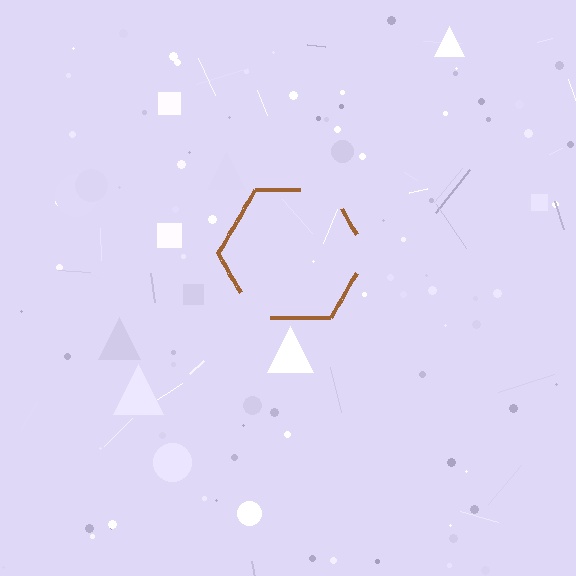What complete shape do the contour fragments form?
The contour fragments form a hexagon.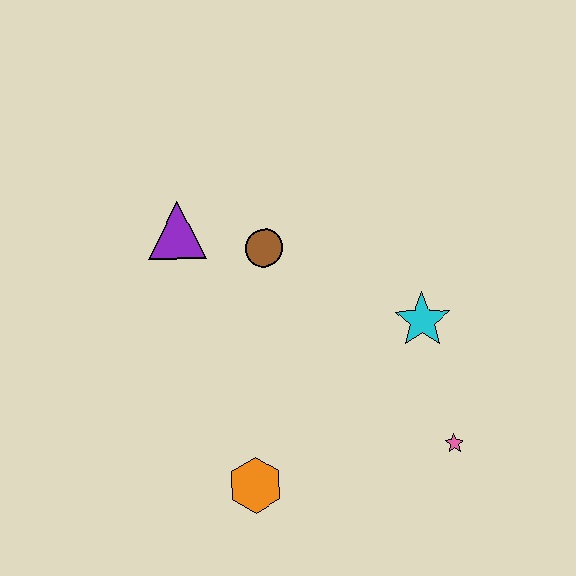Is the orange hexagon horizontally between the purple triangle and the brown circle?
Yes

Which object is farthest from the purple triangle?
The pink star is farthest from the purple triangle.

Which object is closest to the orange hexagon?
The pink star is closest to the orange hexagon.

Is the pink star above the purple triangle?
No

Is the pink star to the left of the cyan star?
No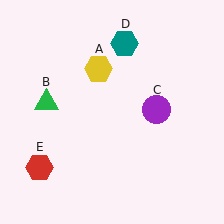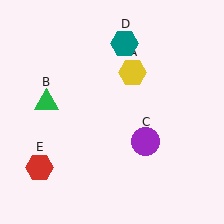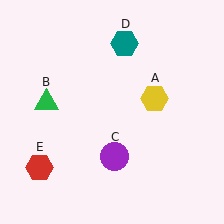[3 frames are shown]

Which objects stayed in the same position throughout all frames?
Green triangle (object B) and teal hexagon (object D) and red hexagon (object E) remained stationary.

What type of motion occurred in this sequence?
The yellow hexagon (object A), purple circle (object C) rotated clockwise around the center of the scene.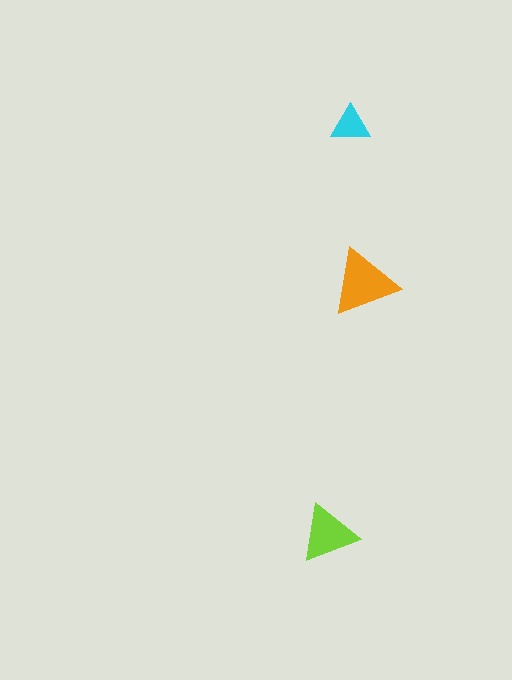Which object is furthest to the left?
The lime triangle is leftmost.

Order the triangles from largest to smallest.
the orange one, the lime one, the cyan one.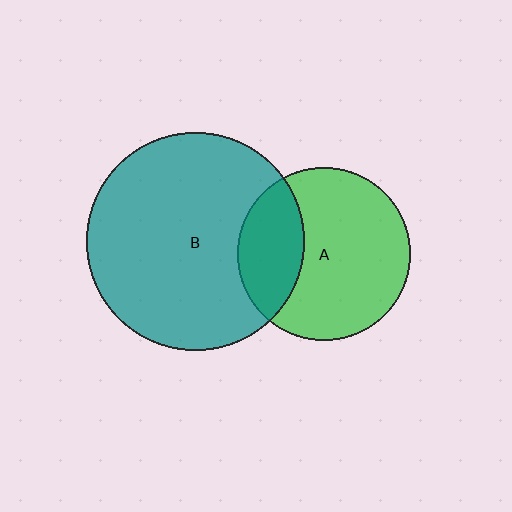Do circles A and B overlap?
Yes.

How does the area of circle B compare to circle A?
Approximately 1.6 times.